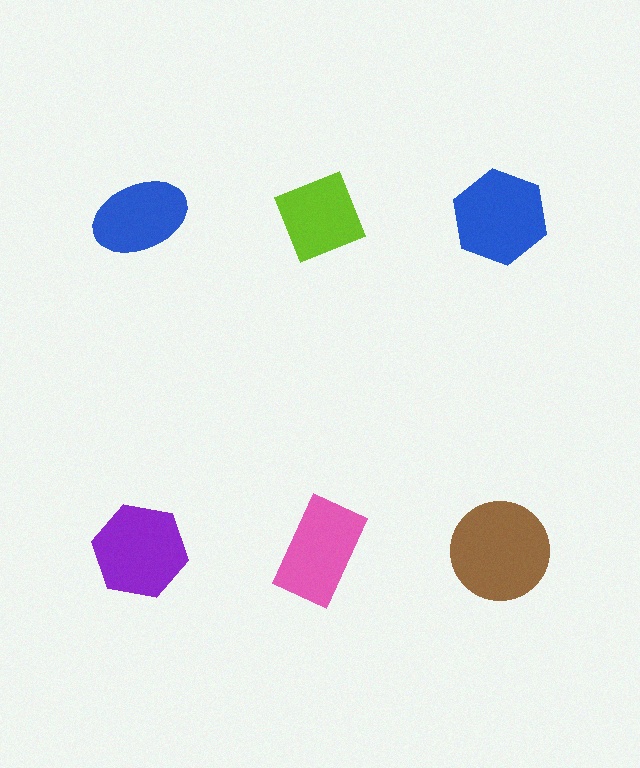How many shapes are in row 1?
3 shapes.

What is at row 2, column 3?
A brown circle.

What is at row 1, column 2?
A lime diamond.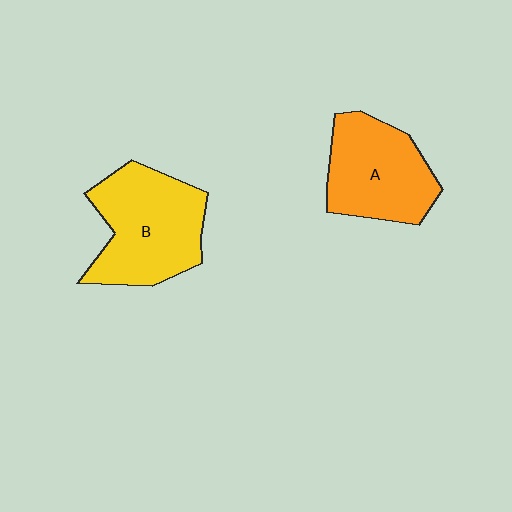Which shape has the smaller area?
Shape A (orange).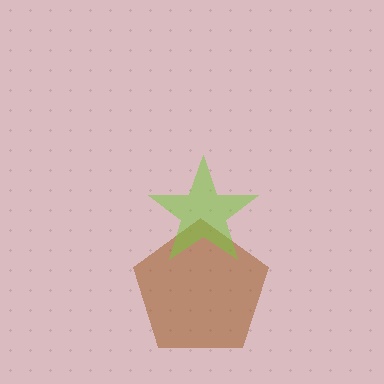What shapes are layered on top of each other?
The layered shapes are: a brown pentagon, a lime star.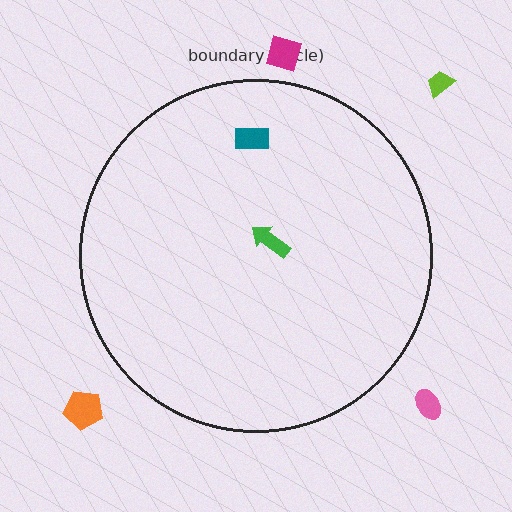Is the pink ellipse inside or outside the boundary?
Outside.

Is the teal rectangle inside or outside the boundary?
Inside.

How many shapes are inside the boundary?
2 inside, 4 outside.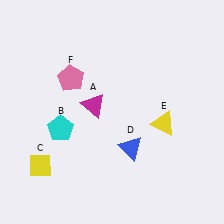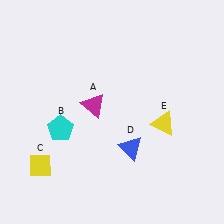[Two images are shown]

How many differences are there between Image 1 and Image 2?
There is 1 difference between the two images.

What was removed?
The pink pentagon (F) was removed in Image 2.